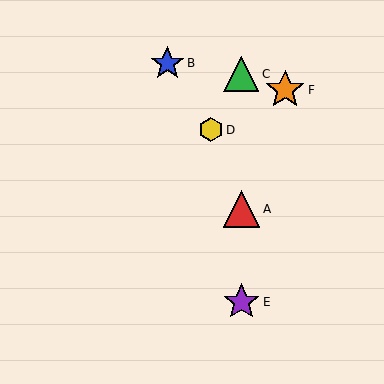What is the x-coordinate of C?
Object C is at x≈241.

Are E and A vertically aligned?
Yes, both are at x≈241.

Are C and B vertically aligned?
No, C is at x≈241 and B is at x≈167.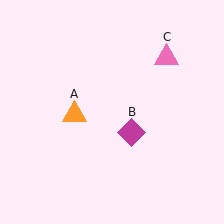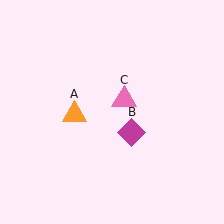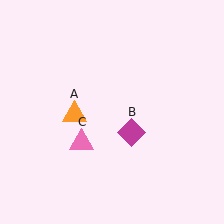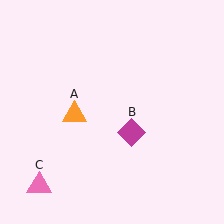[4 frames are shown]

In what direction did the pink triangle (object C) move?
The pink triangle (object C) moved down and to the left.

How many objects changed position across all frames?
1 object changed position: pink triangle (object C).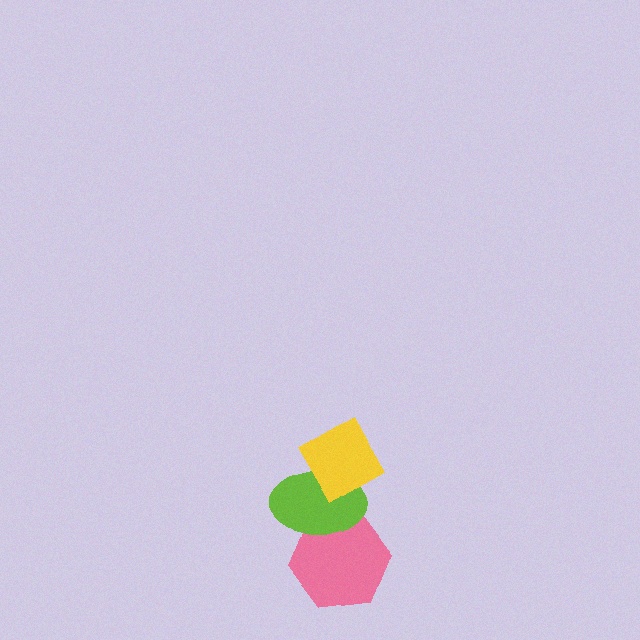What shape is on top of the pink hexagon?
The lime ellipse is on top of the pink hexagon.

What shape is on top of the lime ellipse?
The yellow diamond is on top of the lime ellipse.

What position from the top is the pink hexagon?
The pink hexagon is 3rd from the top.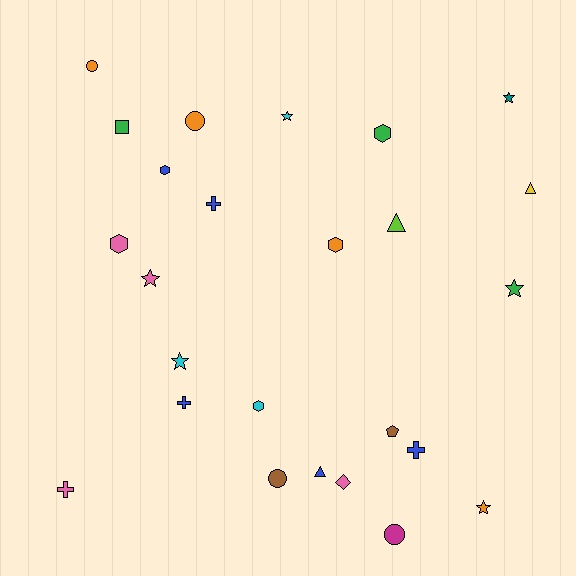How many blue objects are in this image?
There are 5 blue objects.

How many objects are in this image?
There are 25 objects.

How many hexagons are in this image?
There are 5 hexagons.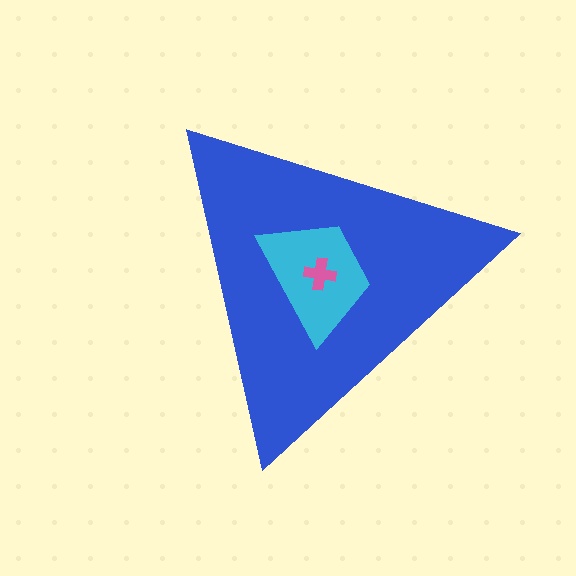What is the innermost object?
The pink cross.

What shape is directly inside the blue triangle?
The cyan trapezoid.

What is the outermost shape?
The blue triangle.